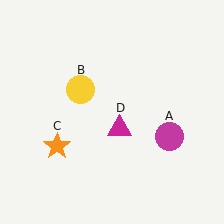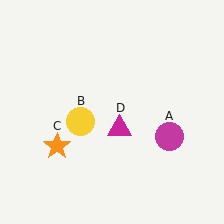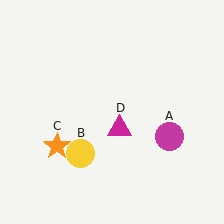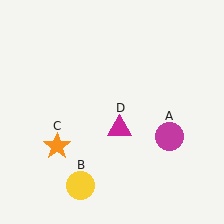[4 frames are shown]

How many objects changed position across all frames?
1 object changed position: yellow circle (object B).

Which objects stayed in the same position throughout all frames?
Magenta circle (object A) and orange star (object C) and magenta triangle (object D) remained stationary.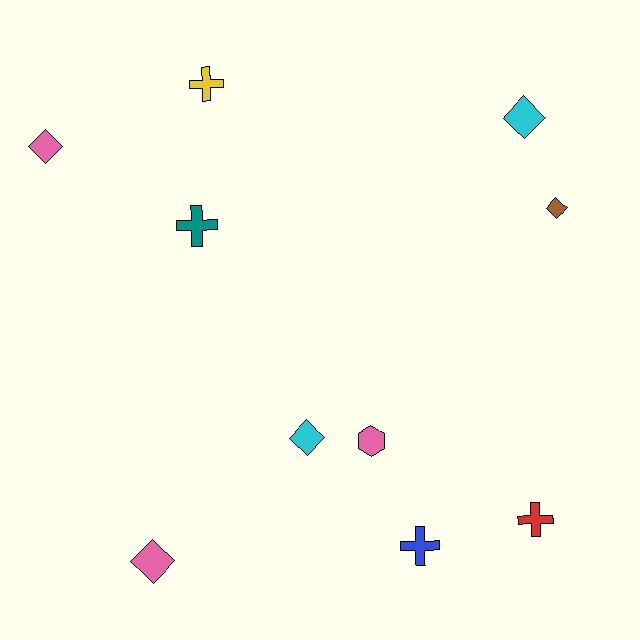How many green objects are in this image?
There are no green objects.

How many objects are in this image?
There are 10 objects.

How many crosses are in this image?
There are 4 crosses.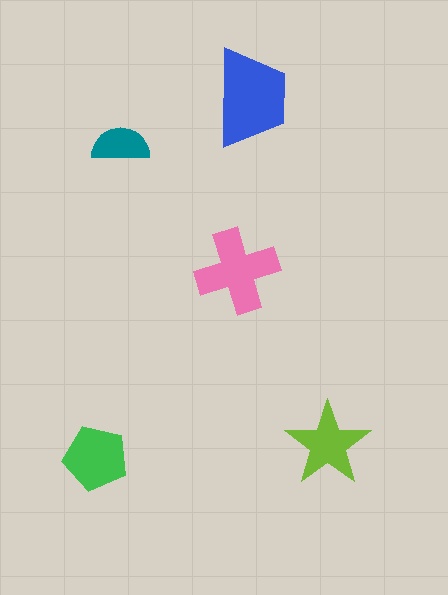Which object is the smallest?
The teal semicircle.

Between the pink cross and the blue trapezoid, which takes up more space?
The blue trapezoid.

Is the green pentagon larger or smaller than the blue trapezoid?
Smaller.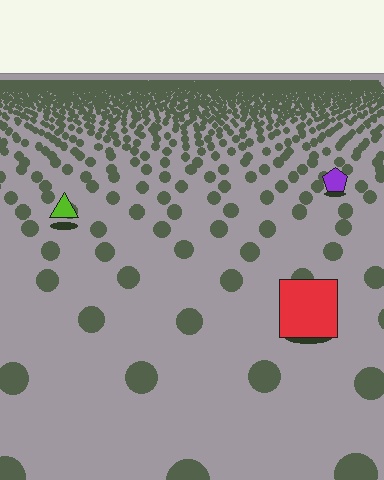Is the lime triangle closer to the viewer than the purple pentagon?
Yes. The lime triangle is closer — you can tell from the texture gradient: the ground texture is coarser near it.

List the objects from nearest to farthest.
From nearest to farthest: the red square, the lime triangle, the purple pentagon.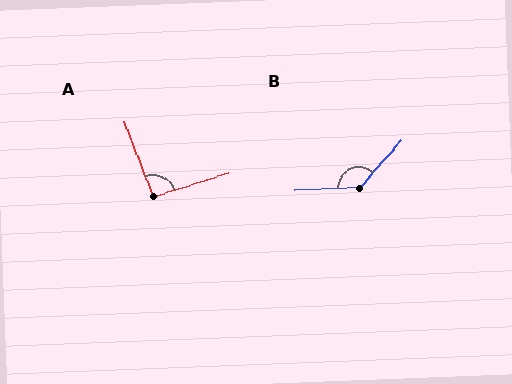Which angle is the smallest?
A, at approximately 94 degrees.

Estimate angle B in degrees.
Approximately 133 degrees.